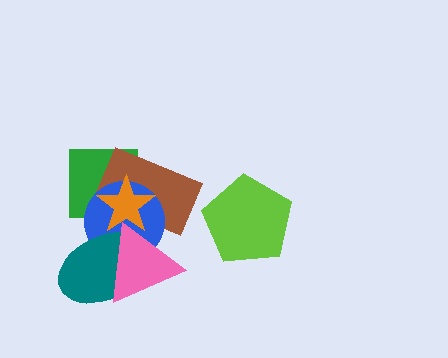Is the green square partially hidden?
Yes, it is partially covered by another shape.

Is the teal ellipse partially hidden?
Yes, it is partially covered by another shape.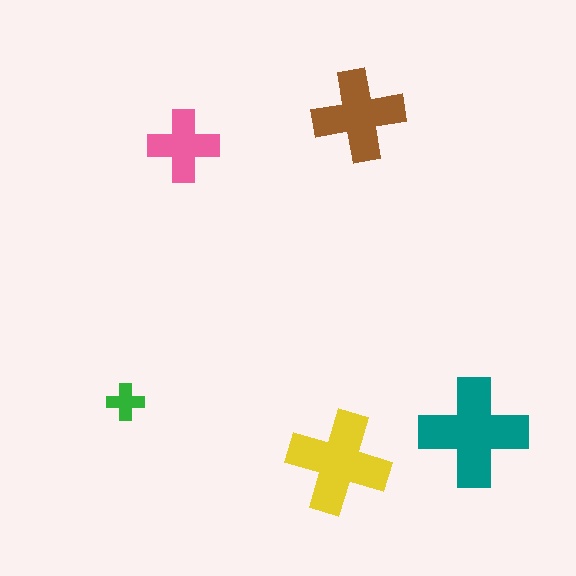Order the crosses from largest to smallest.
the teal one, the yellow one, the brown one, the pink one, the green one.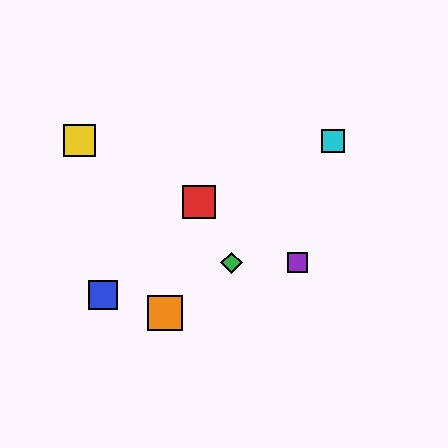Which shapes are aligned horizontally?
The green diamond, the purple square are aligned horizontally.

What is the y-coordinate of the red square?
The red square is at y≈202.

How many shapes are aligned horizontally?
2 shapes (the green diamond, the purple square) are aligned horizontally.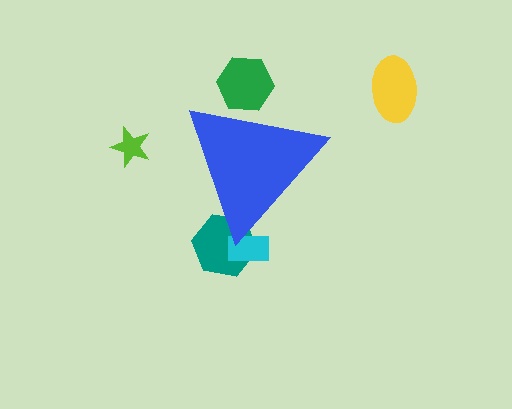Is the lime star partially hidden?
No, the lime star is fully visible.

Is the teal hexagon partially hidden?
Yes, the teal hexagon is partially hidden behind the blue triangle.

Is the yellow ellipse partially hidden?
No, the yellow ellipse is fully visible.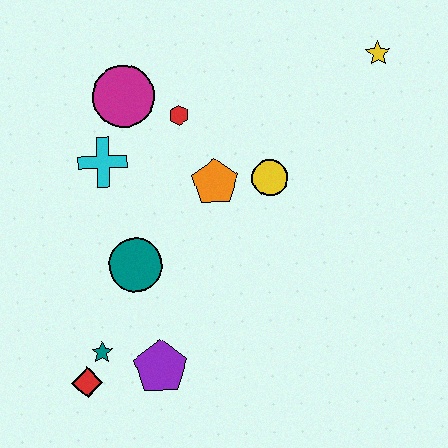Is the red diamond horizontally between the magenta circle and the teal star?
No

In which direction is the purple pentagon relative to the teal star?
The purple pentagon is to the right of the teal star.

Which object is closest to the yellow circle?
The orange pentagon is closest to the yellow circle.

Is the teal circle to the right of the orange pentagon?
No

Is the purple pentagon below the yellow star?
Yes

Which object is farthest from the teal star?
The yellow star is farthest from the teal star.